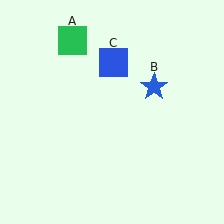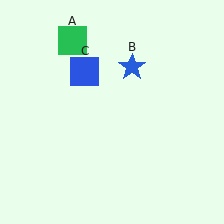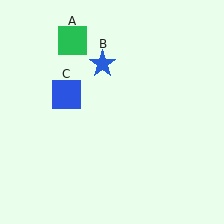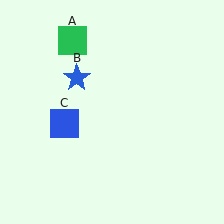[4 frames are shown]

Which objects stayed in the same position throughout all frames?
Green square (object A) remained stationary.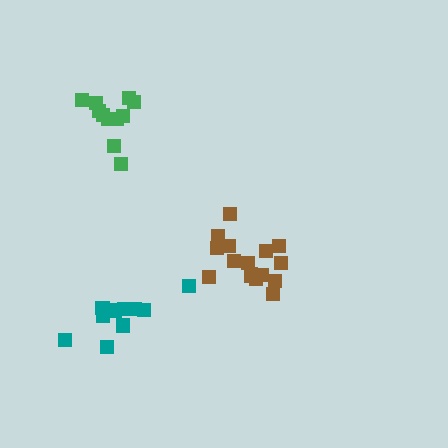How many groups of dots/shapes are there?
There are 3 groups.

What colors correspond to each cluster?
The clusters are colored: brown, teal, green.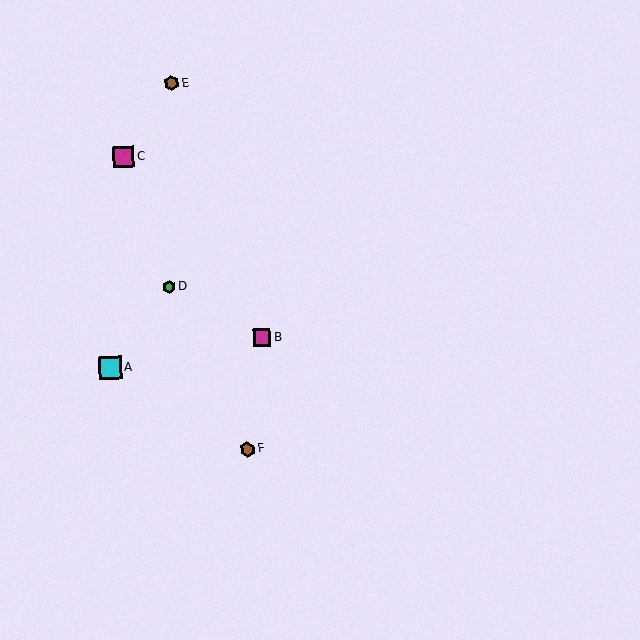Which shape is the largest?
The cyan square (labeled A) is the largest.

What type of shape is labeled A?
Shape A is a cyan square.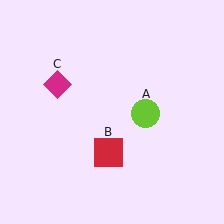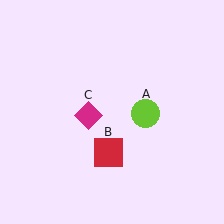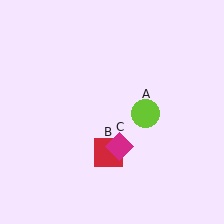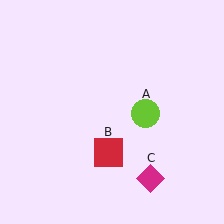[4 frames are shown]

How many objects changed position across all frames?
1 object changed position: magenta diamond (object C).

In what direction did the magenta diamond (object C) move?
The magenta diamond (object C) moved down and to the right.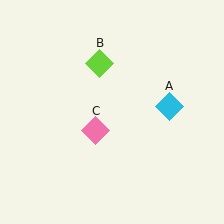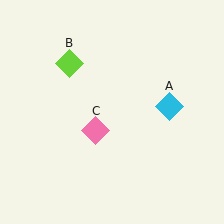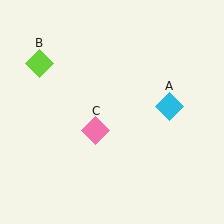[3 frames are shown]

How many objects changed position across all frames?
1 object changed position: lime diamond (object B).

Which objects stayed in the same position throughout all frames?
Cyan diamond (object A) and pink diamond (object C) remained stationary.